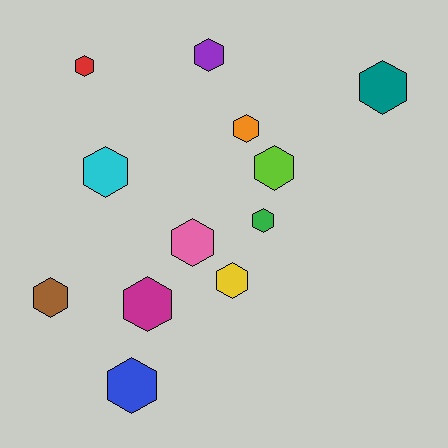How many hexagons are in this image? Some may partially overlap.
There are 12 hexagons.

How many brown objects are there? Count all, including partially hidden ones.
There is 1 brown object.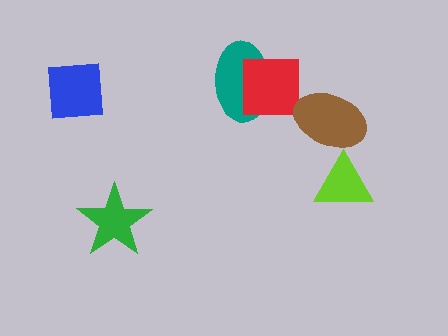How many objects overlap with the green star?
0 objects overlap with the green star.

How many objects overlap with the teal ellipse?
1 object overlaps with the teal ellipse.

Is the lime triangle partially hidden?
No, no other shape covers it.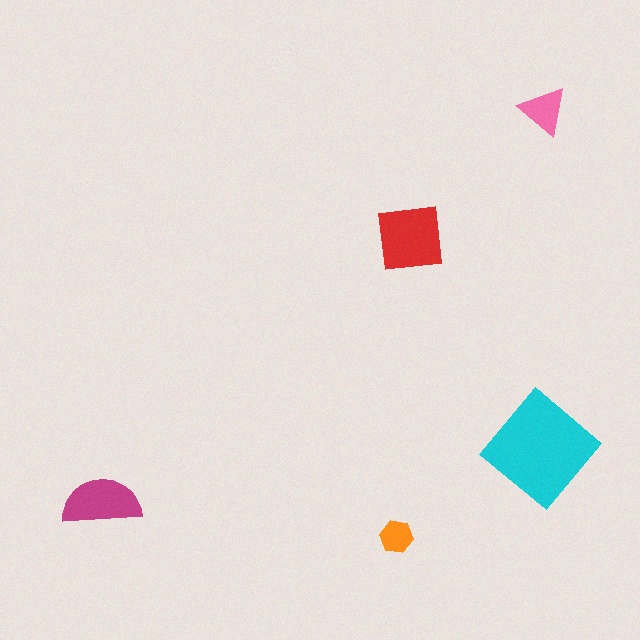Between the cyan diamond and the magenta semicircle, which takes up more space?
The cyan diamond.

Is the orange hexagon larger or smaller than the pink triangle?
Smaller.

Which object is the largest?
The cyan diamond.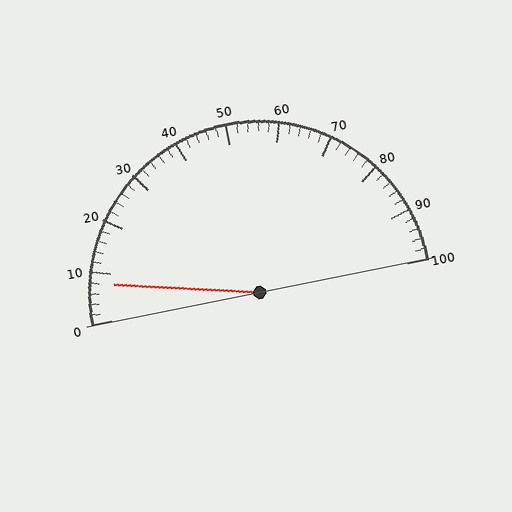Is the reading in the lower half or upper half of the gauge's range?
The reading is in the lower half of the range (0 to 100).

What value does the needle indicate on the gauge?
The needle indicates approximately 8.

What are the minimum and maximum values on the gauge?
The gauge ranges from 0 to 100.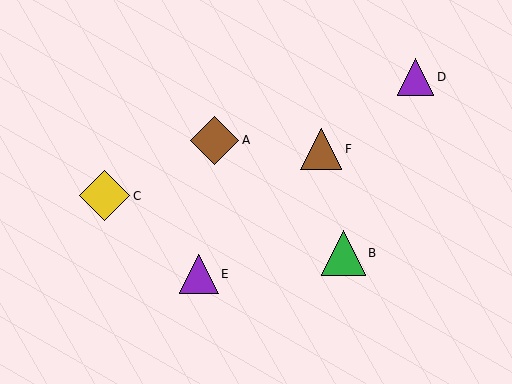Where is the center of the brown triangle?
The center of the brown triangle is at (321, 149).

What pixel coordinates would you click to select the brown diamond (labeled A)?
Click at (215, 140) to select the brown diamond A.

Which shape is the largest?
The yellow diamond (labeled C) is the largest.